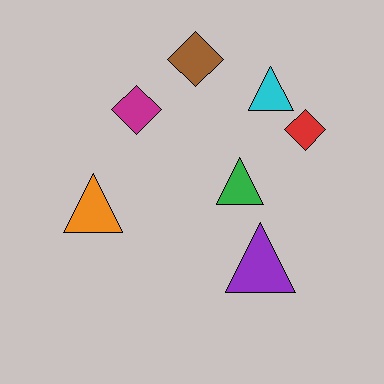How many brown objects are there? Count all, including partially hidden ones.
There is 1 brown object.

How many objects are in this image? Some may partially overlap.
There are 7 objects.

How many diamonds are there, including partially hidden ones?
There are 3 diamonds.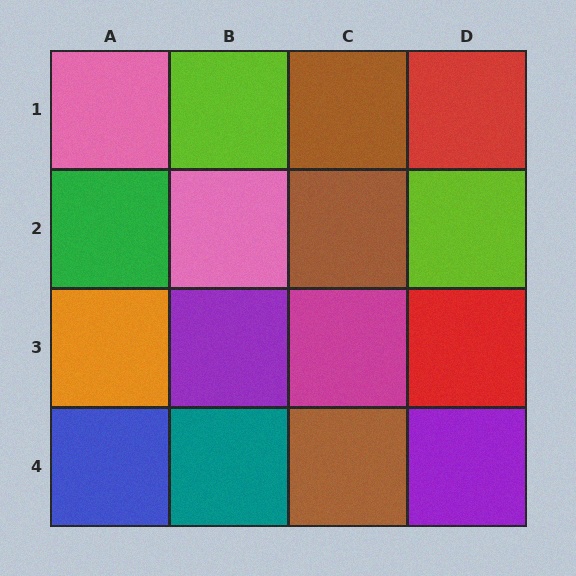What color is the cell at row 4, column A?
Blue.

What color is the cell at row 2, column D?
Lime.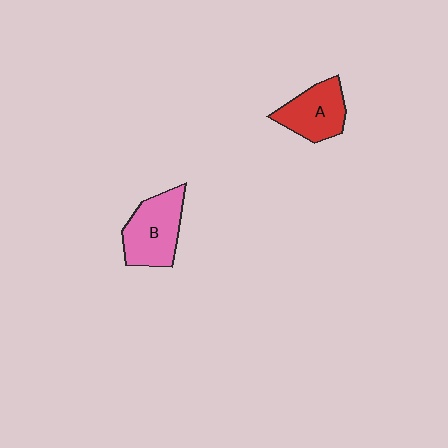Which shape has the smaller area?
Shape A (red).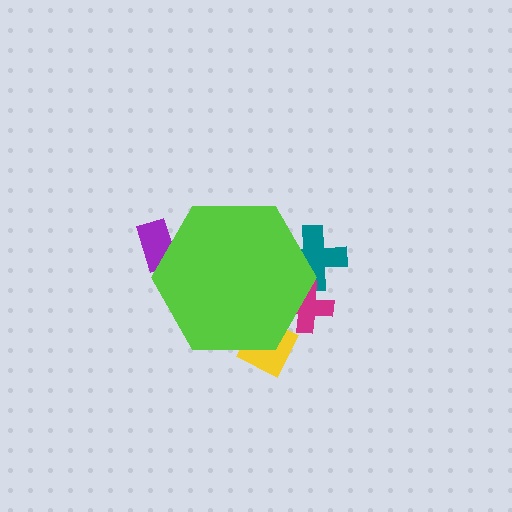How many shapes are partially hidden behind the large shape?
4 shapes are partially hidden.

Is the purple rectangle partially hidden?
Yes, the purple rectangle is partially hidden behind the lime hexagon.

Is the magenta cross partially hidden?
Yes, the magenta cross is partially hidden behind the lime hexagon.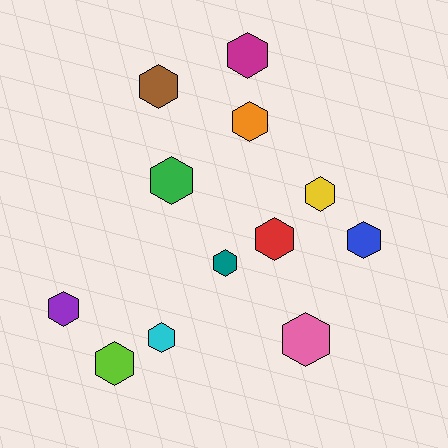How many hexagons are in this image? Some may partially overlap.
There are 12 hexagons.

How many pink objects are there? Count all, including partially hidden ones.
There is 1 pink object.